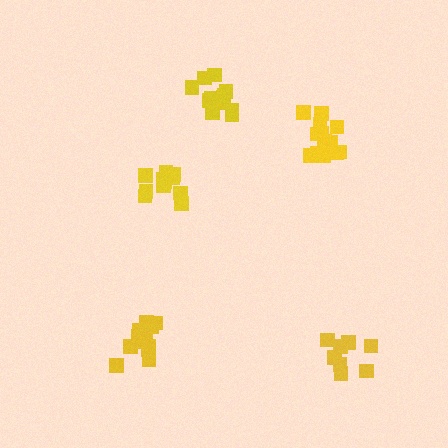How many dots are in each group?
Group 1: 8 dots, Group 2: 14 dots, Group 3: 14 dots, Group 4: 12 dots, Group 5: 11 dots (59 total).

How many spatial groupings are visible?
There are 5 spatial groupings.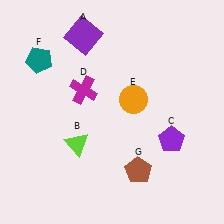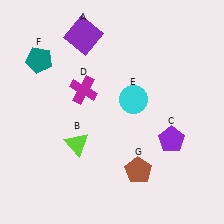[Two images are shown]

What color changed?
The circle (E) changed from orange in Image 1 to cyan in Image 2.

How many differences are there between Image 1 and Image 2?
There is 1 difference between the two images.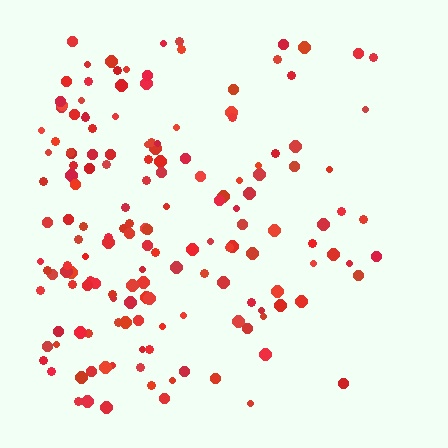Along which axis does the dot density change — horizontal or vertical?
Horizontal.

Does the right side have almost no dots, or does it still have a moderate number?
Still a moderate number, just noticeably fewer than the left.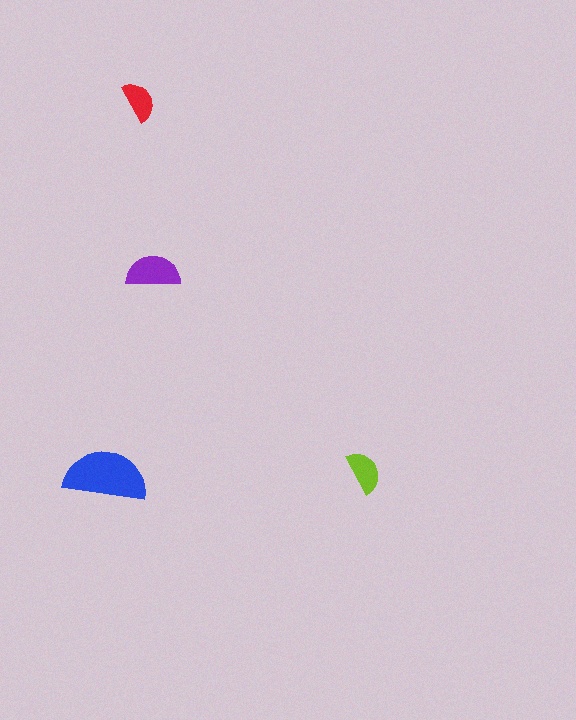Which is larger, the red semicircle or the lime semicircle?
The lime one.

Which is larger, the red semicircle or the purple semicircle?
The purple one.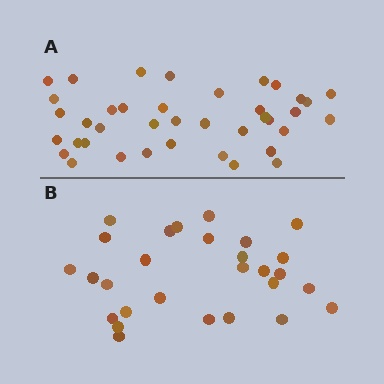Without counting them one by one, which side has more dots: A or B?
Region A (the top region) has more dots.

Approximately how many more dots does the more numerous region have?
Region A has roughly 12 or so more dots than region B.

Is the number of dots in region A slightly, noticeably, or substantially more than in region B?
Region A has noticeably more, but not dramatically so. The ratio is roughly 1.4 to 1.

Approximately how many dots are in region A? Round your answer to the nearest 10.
About 40 dots. (The exact count is 39, which rounds to 40.)